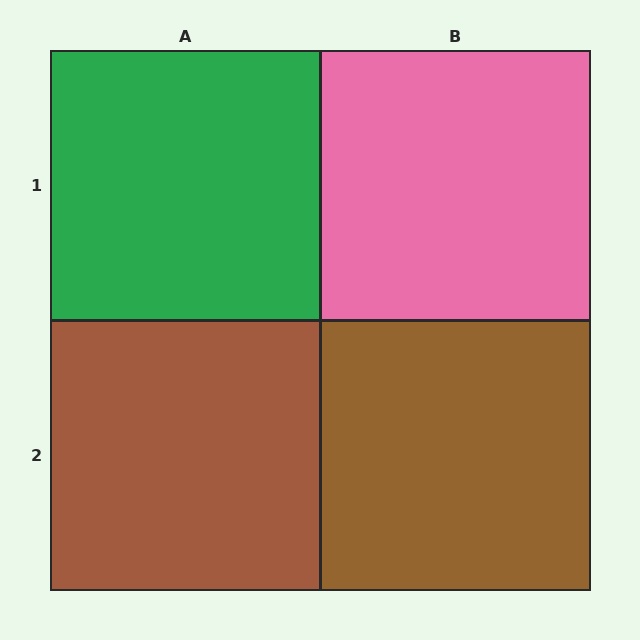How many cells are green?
1 cell is green.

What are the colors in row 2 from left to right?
Brown, brown.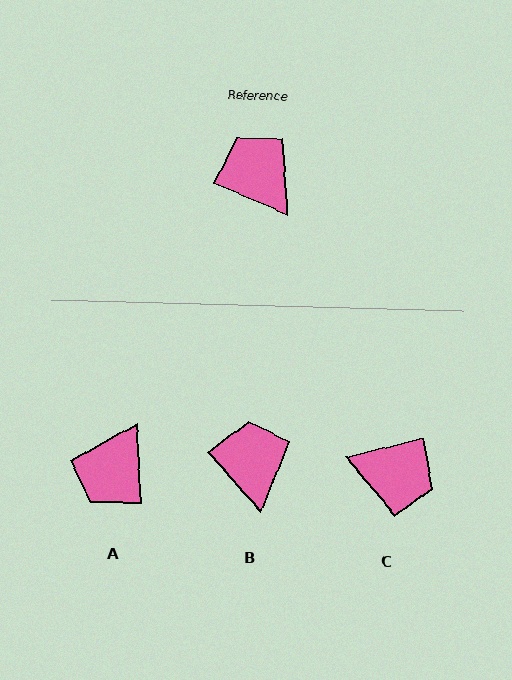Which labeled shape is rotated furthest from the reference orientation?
C, about 143 degrees away.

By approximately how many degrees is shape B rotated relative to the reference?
Approximately 25 degrees clockwise.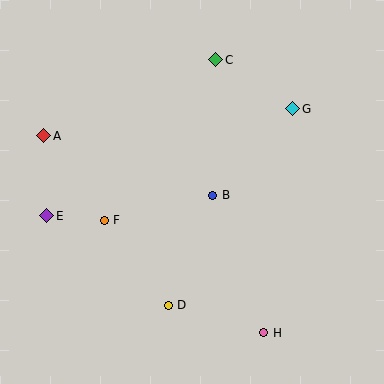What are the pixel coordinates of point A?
Point A is at (44, 136).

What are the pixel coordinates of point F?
Point F is at (104, 220).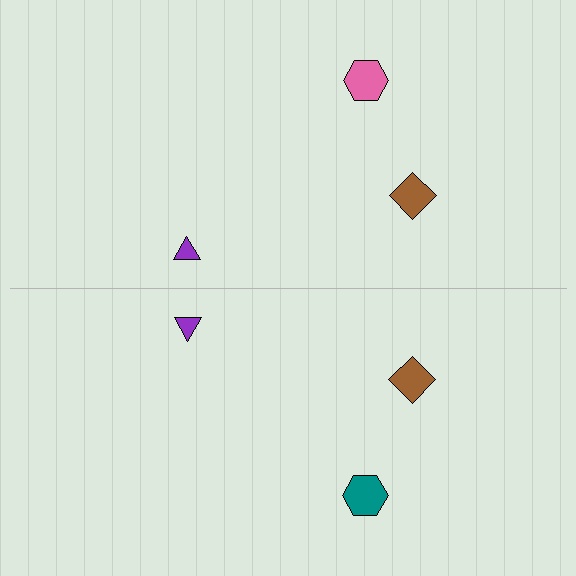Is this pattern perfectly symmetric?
No, the pattern is not perfectly symmetric. The teal hexagon on the bottom side breaks the symmetry — its mirror counterpart is pink.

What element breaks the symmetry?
The teal hexagon on the bottom side breaks the symmetry — its mirror counterpart is pink.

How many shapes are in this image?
There are 6 shapes in this image.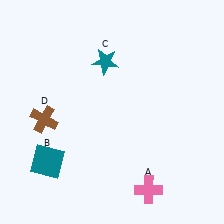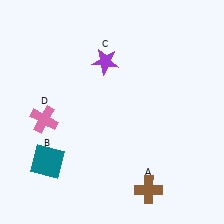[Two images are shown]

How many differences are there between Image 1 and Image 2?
There are 3 differences between the two images.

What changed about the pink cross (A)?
In Image 1, A is pink. In Image 2, it changed to brown.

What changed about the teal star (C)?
In Image 1, C is teal. In Image 2, it changed to purple.